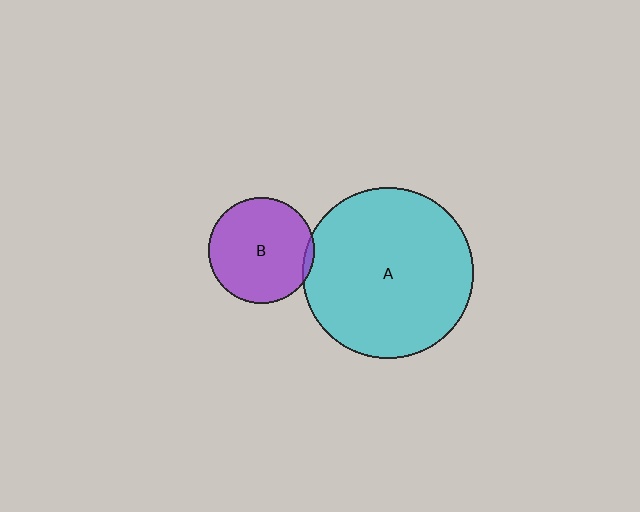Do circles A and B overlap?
Yes.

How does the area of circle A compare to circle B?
Approximately 2.6 times.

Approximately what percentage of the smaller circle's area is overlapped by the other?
Approximately 5%.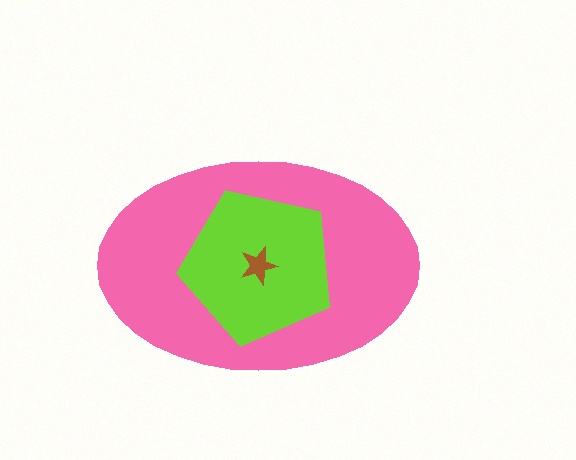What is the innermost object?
The brown star.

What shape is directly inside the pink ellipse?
The lime pentagon.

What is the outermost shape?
The pink ellipse.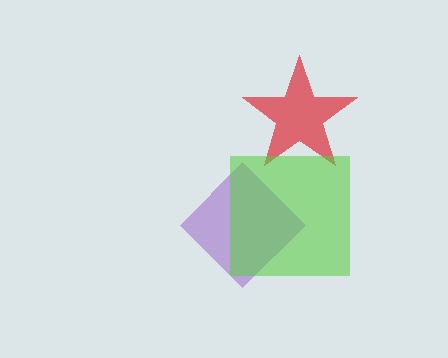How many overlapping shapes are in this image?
There are 3 overlapping shapes in the image.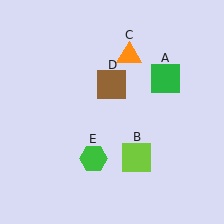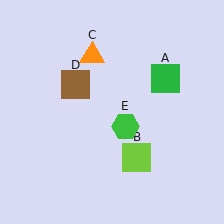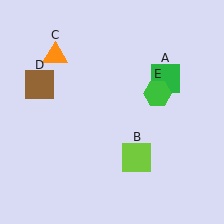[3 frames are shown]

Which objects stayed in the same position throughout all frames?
Green square (object A) and lime square (object B) remained stationary.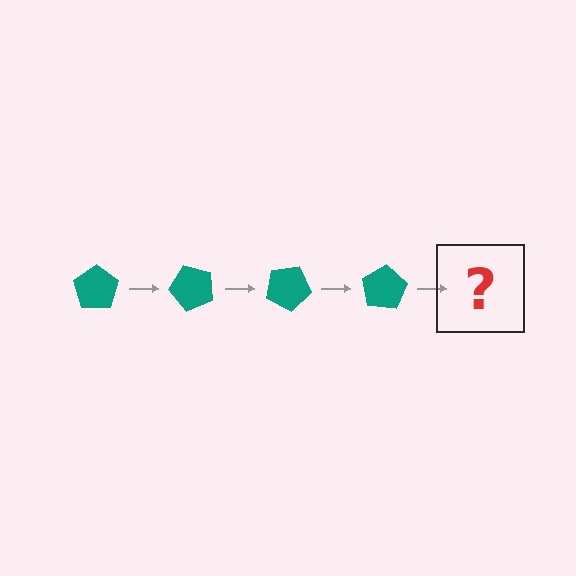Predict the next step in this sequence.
The next step is a teal pentagon rotated 200 degrees.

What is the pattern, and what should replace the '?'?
The pattern is that the pentagon rotates 50 degrees each step. The '?' should be a teal pentagon rotated 200 degrees.